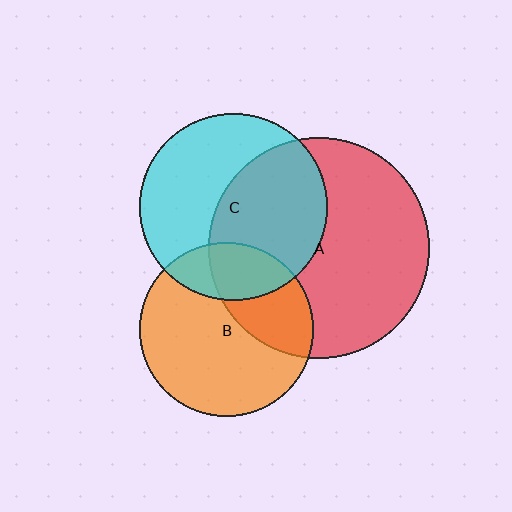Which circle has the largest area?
Circle A (red).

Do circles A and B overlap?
Yes.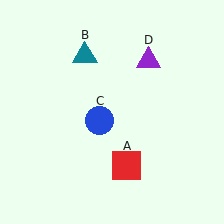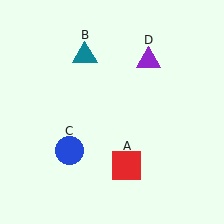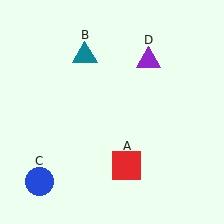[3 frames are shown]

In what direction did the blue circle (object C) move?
The blue circle (object C) moved down and to the left.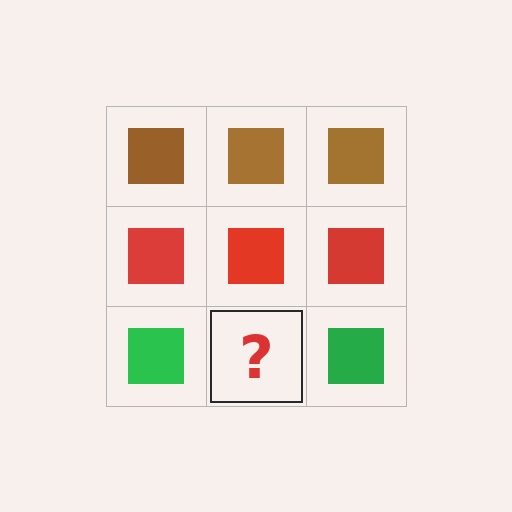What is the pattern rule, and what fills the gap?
The rule is that each row has a consistent color. The gap should be filled with a green square.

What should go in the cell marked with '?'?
The missing cell should contain a green square.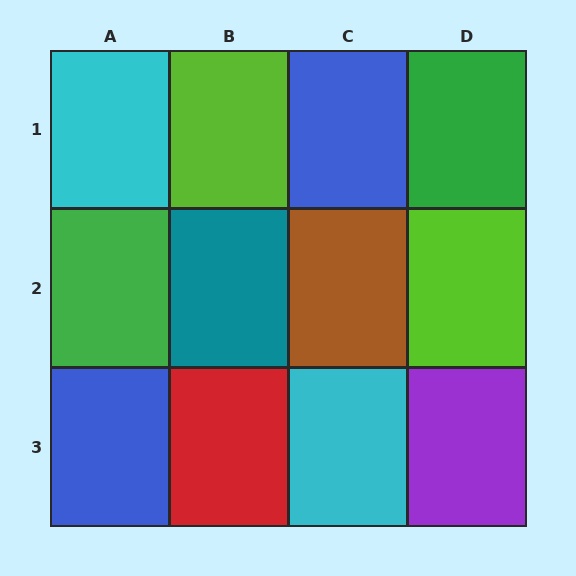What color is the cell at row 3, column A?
Blue.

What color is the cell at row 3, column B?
Red.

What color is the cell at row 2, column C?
Brown.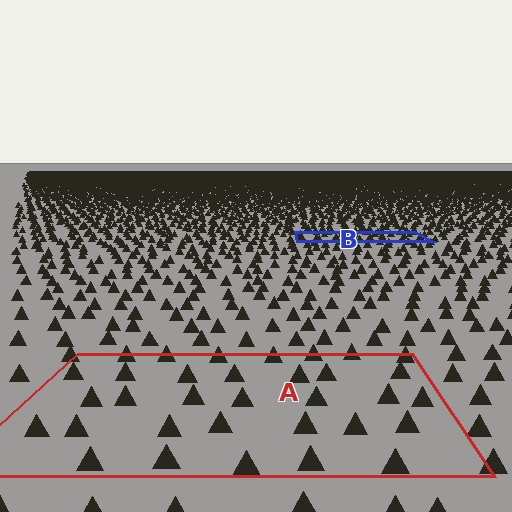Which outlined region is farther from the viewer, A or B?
Region B is farther from the viewer — the texture elements inside it appear smaller and more densely packed.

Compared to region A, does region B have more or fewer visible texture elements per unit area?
Region B has more texture elements per unit area — they are packed more densely because it is farther away.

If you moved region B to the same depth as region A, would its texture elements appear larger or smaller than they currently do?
They would appear larger. At a closer depth, the same texture elements are projected at a bigger on-screen size.